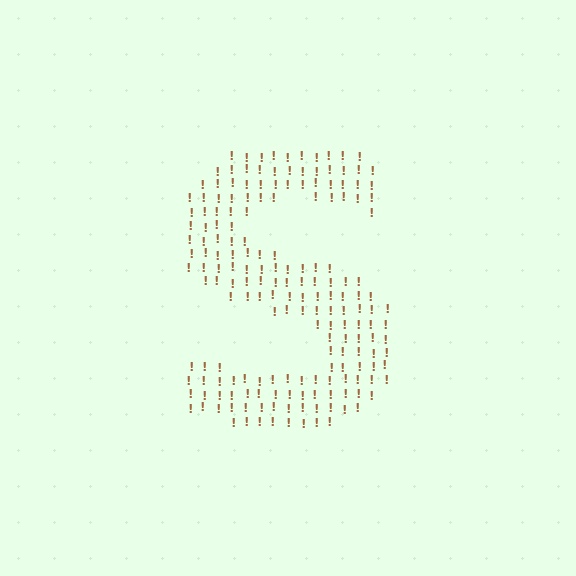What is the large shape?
The large shape is the letter S.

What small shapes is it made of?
It is made of small exclamation marks.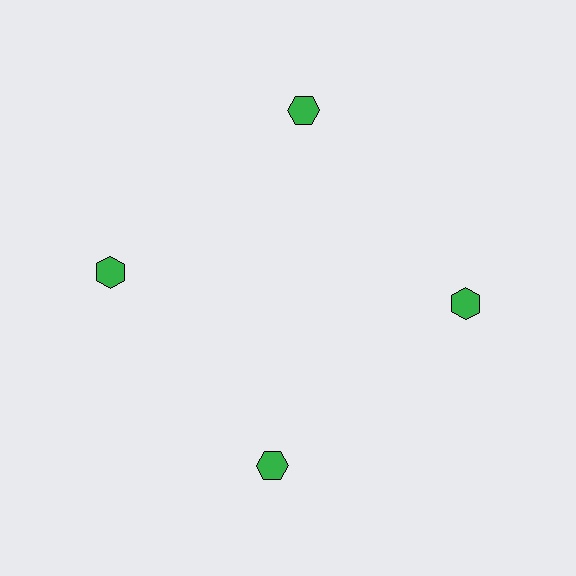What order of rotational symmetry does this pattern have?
This pattern has 4-fold rotational symmetry.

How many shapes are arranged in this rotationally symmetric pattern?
There are 4 shapes, arranged in 4 groups of 1.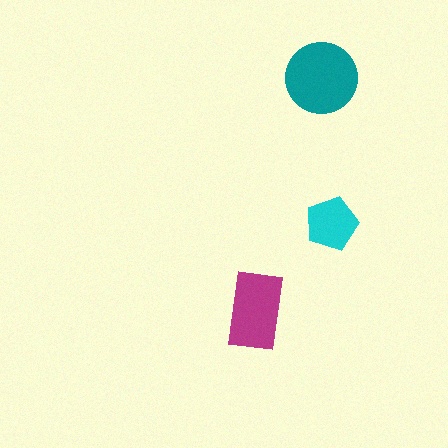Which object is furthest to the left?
The magenta rectangle is leftmost.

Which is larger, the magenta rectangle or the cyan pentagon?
The magenta rectangle.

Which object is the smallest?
The cyan pentagon.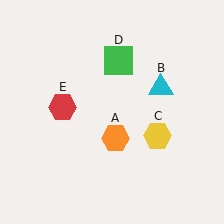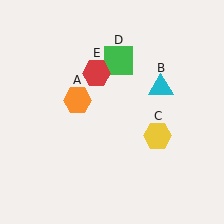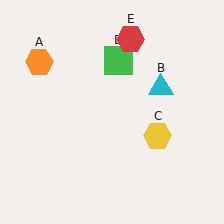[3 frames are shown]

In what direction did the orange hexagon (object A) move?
The orange hexagon (object A) moved up and to the left.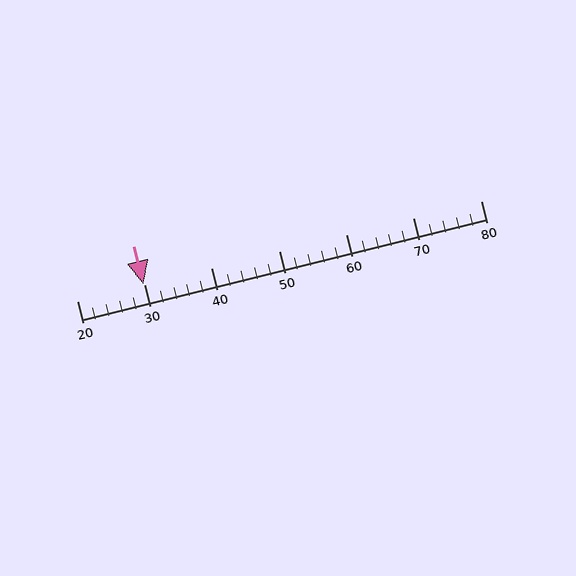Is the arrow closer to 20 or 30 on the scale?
The arrow is closer to 30.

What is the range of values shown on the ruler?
The ruler shows values from 20 to 80.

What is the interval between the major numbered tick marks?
The major tick marks are spaced 10 units apart.